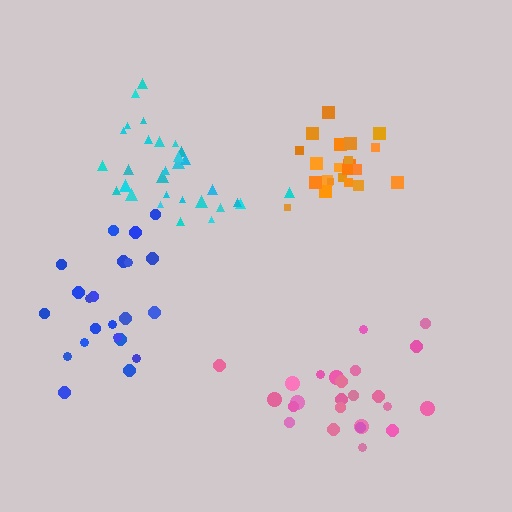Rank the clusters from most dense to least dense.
orange, cyan, blue, pink.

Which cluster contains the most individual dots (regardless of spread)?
Cyan (30).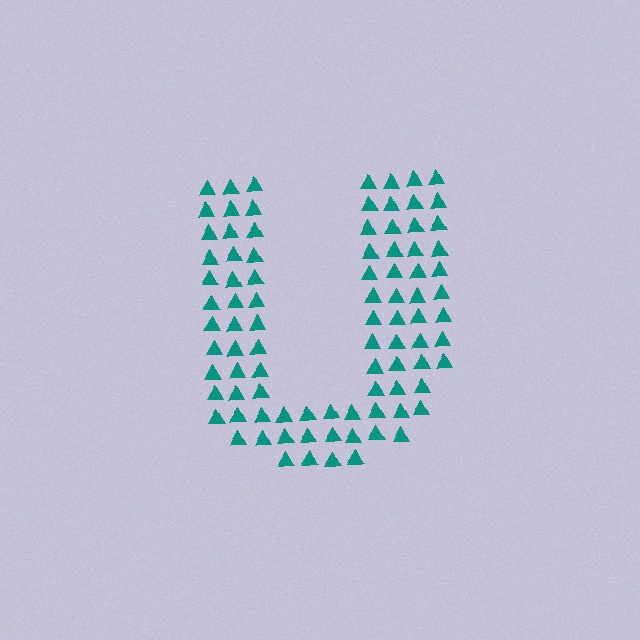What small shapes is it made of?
It is made of small triangles.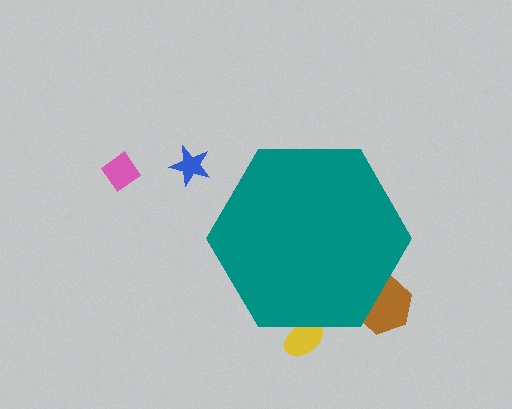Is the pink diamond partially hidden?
No, the pink diamond is fully visible.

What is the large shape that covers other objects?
A teal hexagon.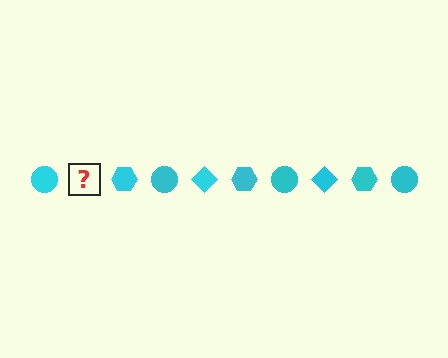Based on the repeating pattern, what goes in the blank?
The blank should be a cyan diamond.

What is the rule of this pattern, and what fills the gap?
The rule is that the pattern cycles through circle, diamond, hexagon shapes in cyan. The gap should be filled with a cyan diamond.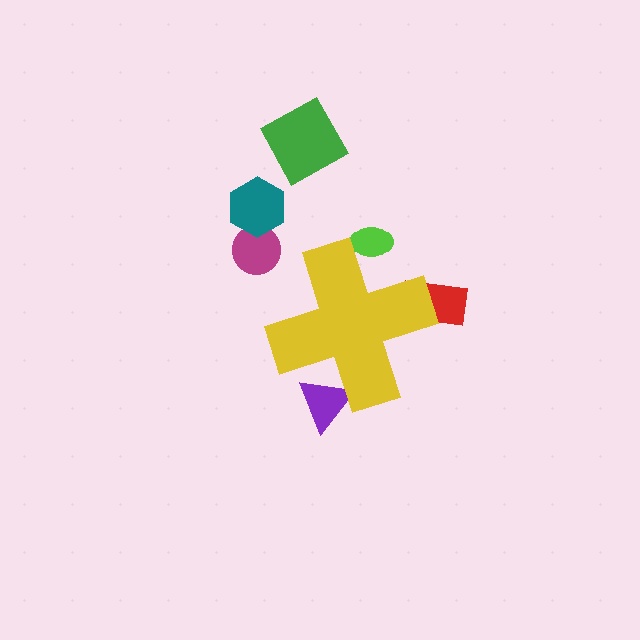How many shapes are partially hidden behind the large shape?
3 shapes are partially hidden.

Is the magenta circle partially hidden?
No, the magenta circle is fully visible.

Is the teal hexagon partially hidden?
No, the teal hexagon is fully visible.